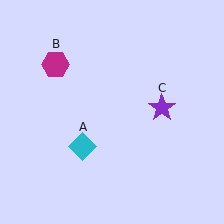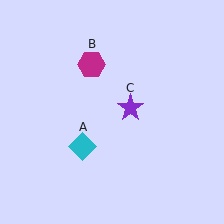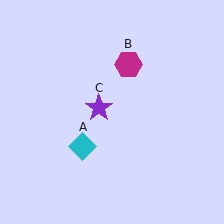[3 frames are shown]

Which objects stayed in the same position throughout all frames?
Cyan diamond (object A) remained stationary.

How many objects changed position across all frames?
2 objects changed position: magenta hexagon (object B), purple star (object C).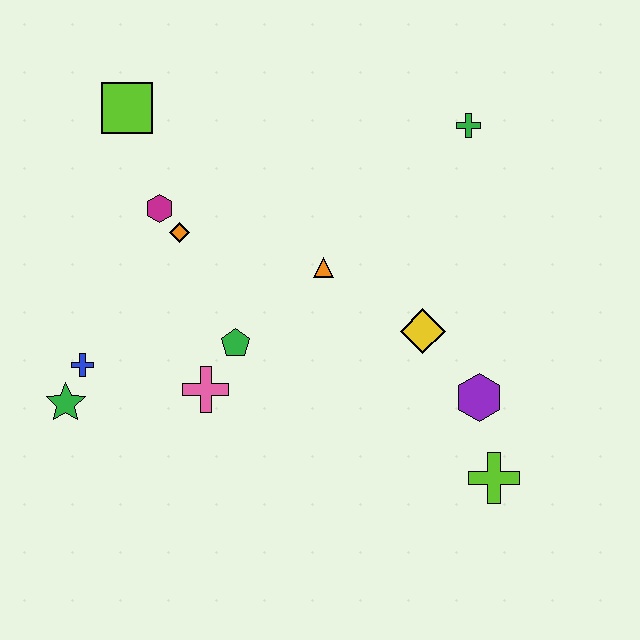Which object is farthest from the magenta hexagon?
The lime cross is farthest from the magenta hexagon.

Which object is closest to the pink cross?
The green pentagon is closest to the pink cross.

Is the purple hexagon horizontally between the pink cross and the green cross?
No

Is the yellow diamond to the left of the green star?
No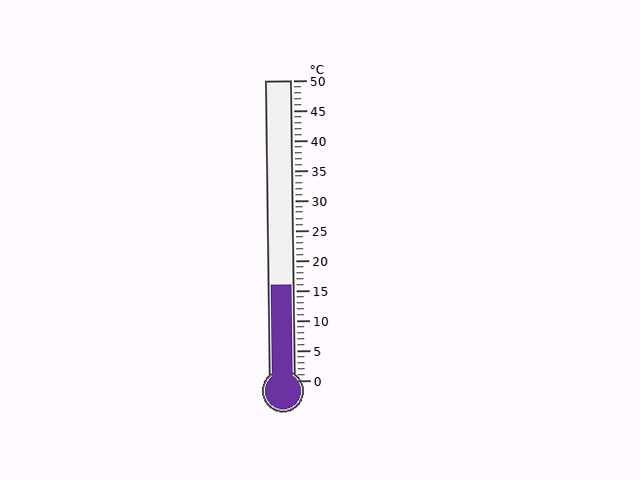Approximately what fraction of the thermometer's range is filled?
The thermometer is filled to approximately 30% of its range.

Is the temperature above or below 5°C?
The temperature is above 5°C.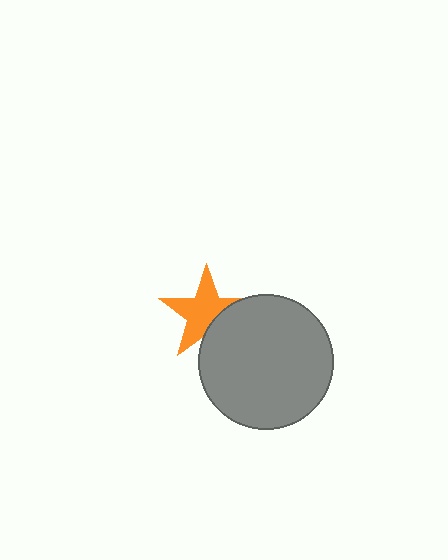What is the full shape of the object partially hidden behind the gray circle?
The partially hidden object is an orange star.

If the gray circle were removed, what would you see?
You would see the complete orange star.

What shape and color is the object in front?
The object in front is a gray circle.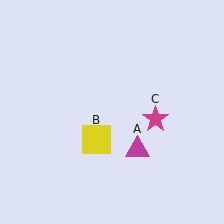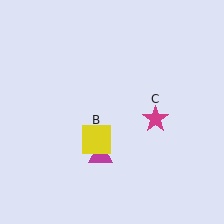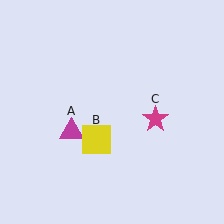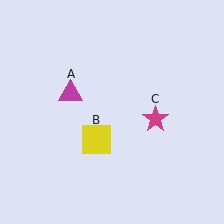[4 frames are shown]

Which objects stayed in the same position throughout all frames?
Yellow square (object B) and magenta star (object C) remained stationary.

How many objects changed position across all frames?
1 object changed position: magenta triangle (object A).